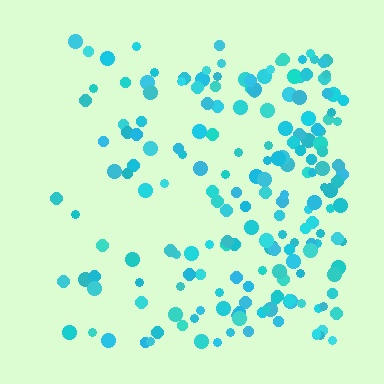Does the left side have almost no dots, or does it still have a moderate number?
Still a moderate number, just noticeably fewer than the right.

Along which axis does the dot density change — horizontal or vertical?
Horizontal.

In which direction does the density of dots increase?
From left to right, with the right side densest.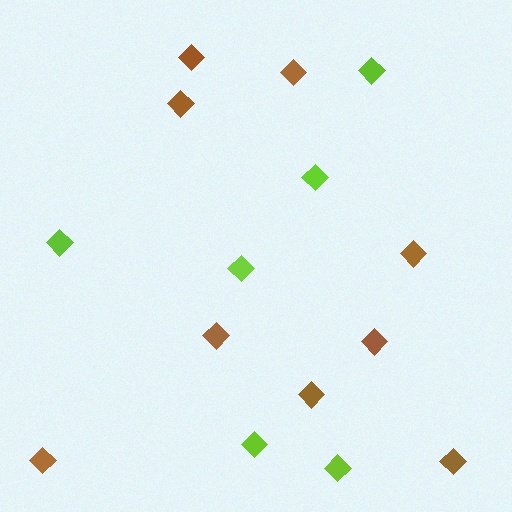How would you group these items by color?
There are 2 groups: one group of brown diamonds (9) and one group of lime diamonds (6).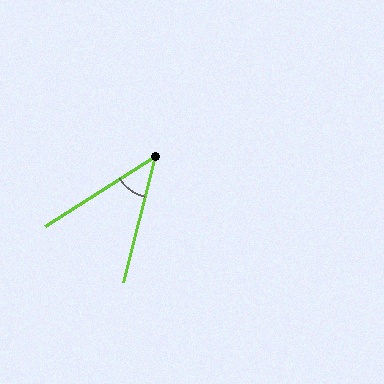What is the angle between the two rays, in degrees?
Approximately 43 degrees.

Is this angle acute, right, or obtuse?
It is acute.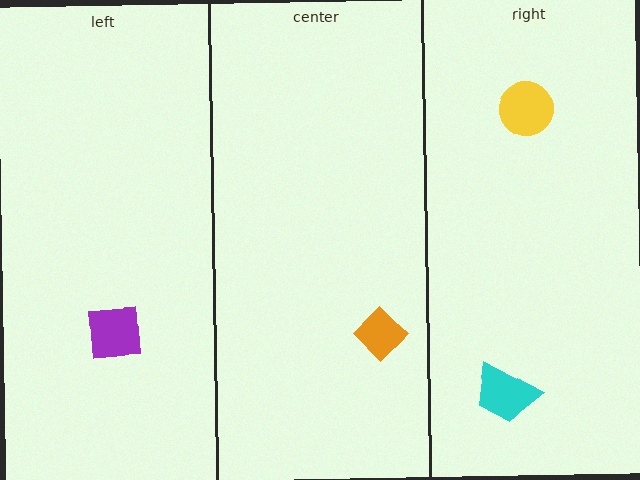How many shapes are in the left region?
1.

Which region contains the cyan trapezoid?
The right region.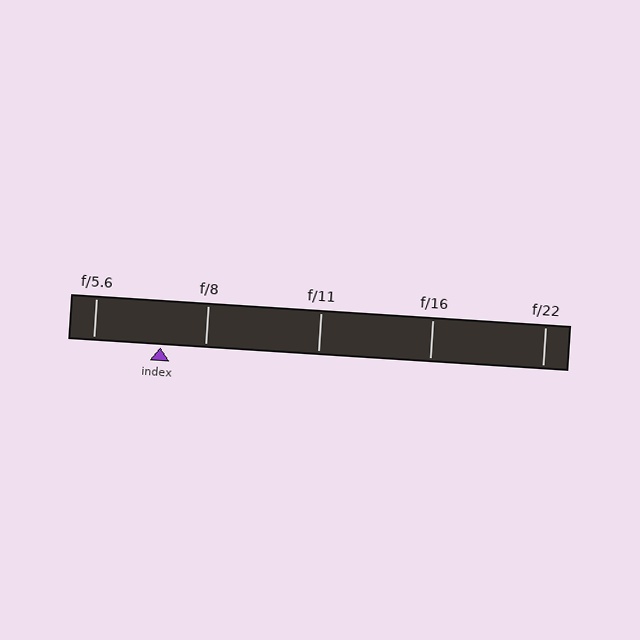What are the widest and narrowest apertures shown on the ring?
The widest aperture shown is f/5.6 and the narrowest is f/22.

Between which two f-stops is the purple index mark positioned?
The index mark is between f/5.6 and f/8.